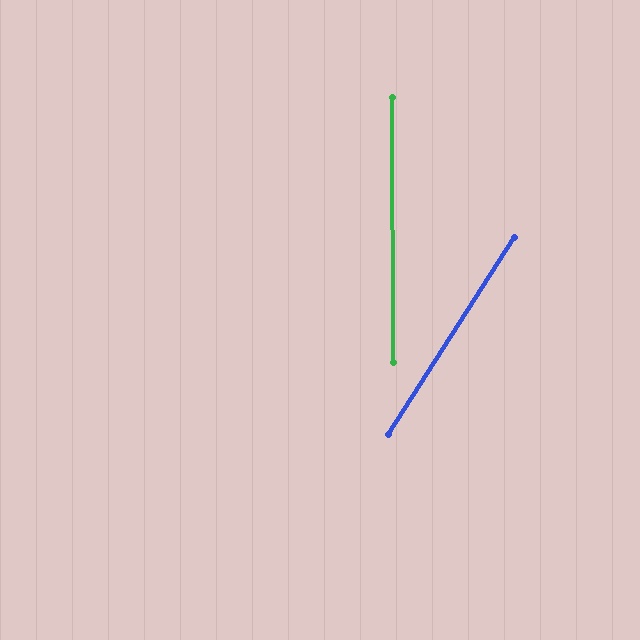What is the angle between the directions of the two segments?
Approximately 33 degrees.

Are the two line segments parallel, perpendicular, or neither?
Neither parallel nor perpendicular — they differ by about 33°.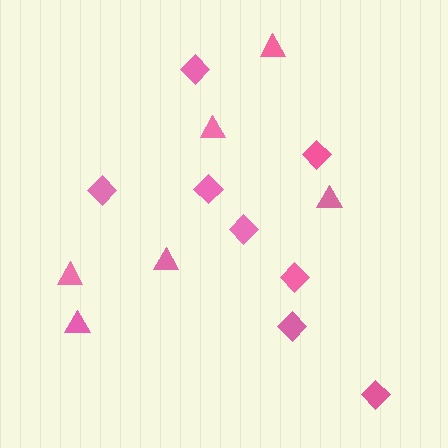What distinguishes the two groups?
There are 2 groups: one group of diamonds (8) and one group of triangles (6).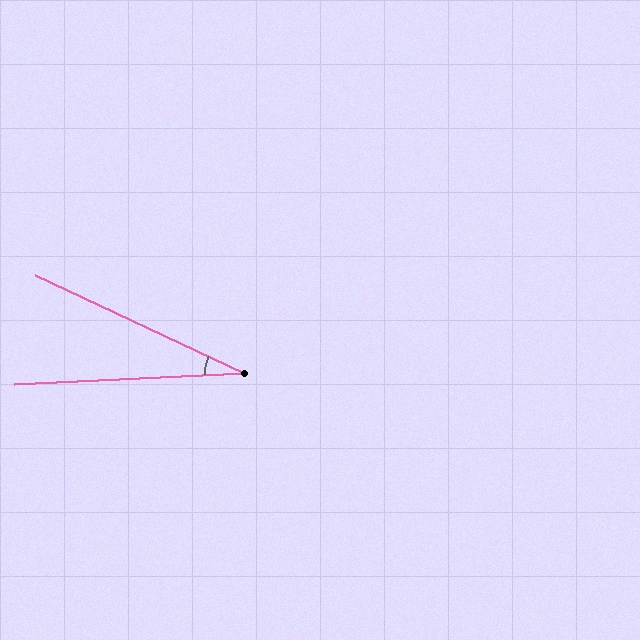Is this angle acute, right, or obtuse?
It is acute.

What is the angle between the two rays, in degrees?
Approximately 28 degrees.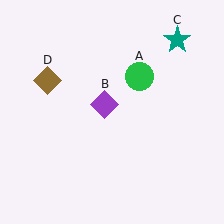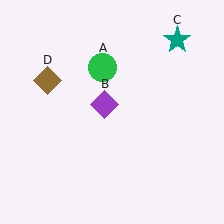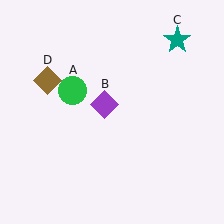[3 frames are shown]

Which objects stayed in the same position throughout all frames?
Purple diamond (object B) and teal star (object C) and brown diamond (object D) remained stationary.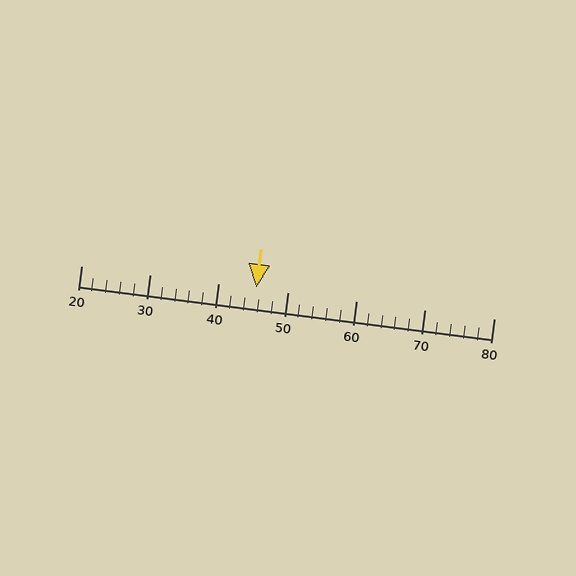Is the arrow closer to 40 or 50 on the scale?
The arrow is closer to 50.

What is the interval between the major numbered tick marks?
The major tick marks are spaced 10 units apart.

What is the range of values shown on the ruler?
The ruler shows values from 20 to 80.